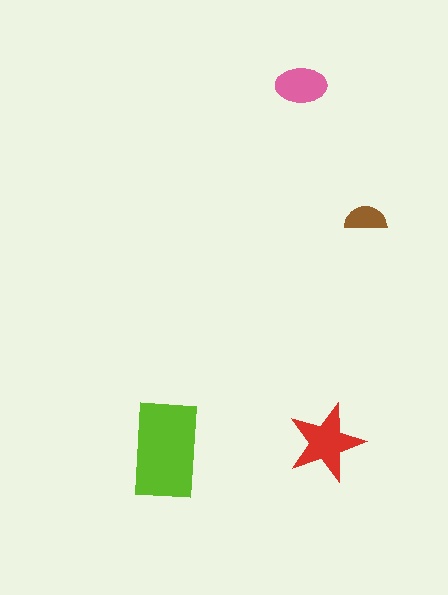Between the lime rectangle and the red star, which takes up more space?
The lime rectangle.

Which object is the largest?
The lime rectangle.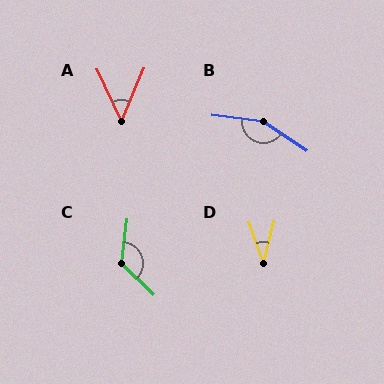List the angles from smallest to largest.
D (33°), A (48°), C (128°), B (153°).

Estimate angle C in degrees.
Approximately 128 degrees.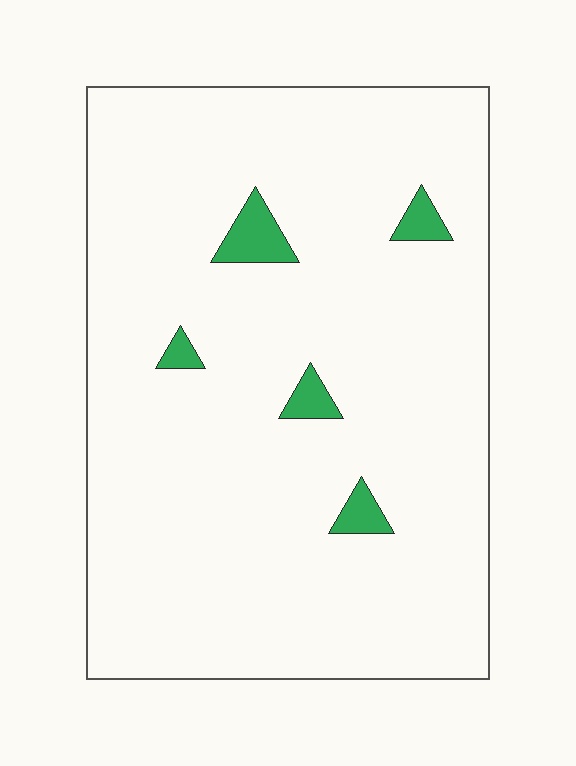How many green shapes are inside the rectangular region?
5.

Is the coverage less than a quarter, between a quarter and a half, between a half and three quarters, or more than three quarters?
Less than a quarter.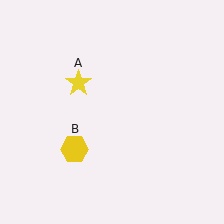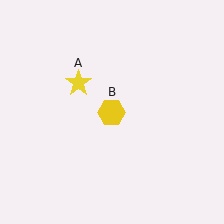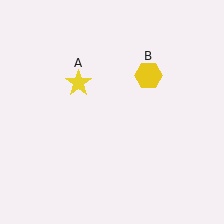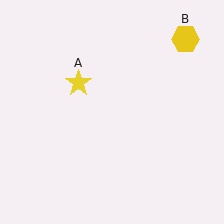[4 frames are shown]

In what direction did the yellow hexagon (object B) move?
The yellow hexagon (object B) moved up and to the right.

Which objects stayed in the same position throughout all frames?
Yellow star (object A) remained stationary.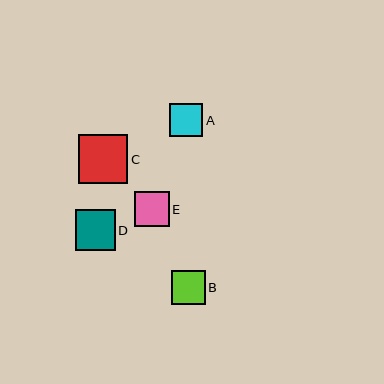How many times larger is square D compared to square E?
Square D is approximately 1.2 times the size of square E.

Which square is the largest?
Square C is the largest with a size of approximately 49 pixels.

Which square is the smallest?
Square A is the smallest with a size of approximately 34 pixels.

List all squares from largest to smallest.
From largest to smallest: C, D, E, B, A.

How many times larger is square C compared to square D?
Square C is approximately 1.2 times the size of square D.